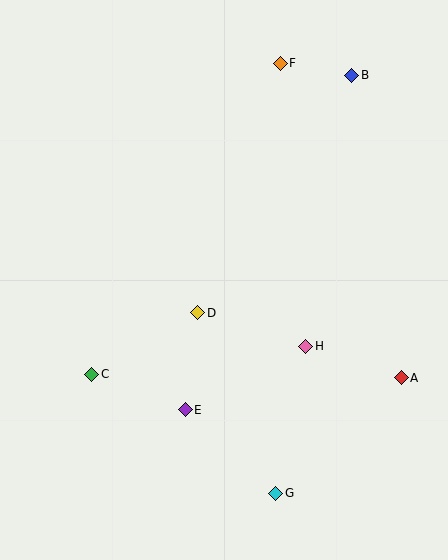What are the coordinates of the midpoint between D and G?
The midpoint between D and G is at (237, 403).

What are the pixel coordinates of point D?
Point D is at (198, 313).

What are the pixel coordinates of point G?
Point G is at (276, 493).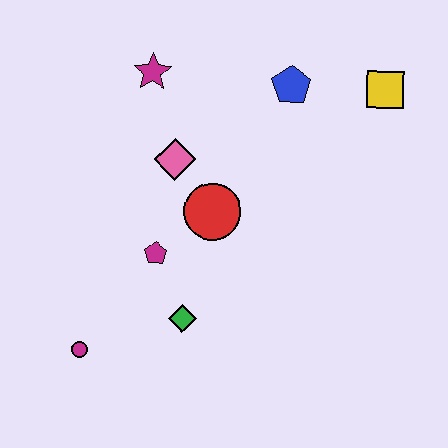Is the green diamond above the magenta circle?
Yes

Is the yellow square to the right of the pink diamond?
Yes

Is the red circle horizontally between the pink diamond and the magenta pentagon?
No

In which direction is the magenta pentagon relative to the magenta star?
The magenta pentagon is below the magenta star.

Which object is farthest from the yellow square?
The magenta circle is farthest from the yellow square.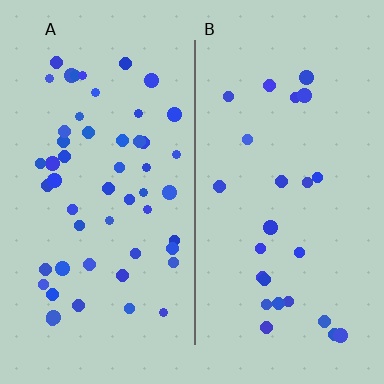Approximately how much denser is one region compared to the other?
Approximately 2.0× — region A over region B.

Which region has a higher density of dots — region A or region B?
A (the left).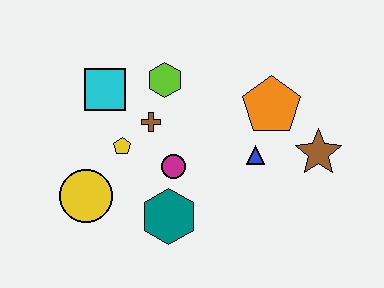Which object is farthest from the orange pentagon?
The yellow circle is farthest from the orange pentagon.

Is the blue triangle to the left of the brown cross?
No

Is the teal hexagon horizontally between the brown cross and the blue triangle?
Yes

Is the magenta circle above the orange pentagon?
No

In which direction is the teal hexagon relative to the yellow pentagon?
The teal hexagon is below the yellow pentagon.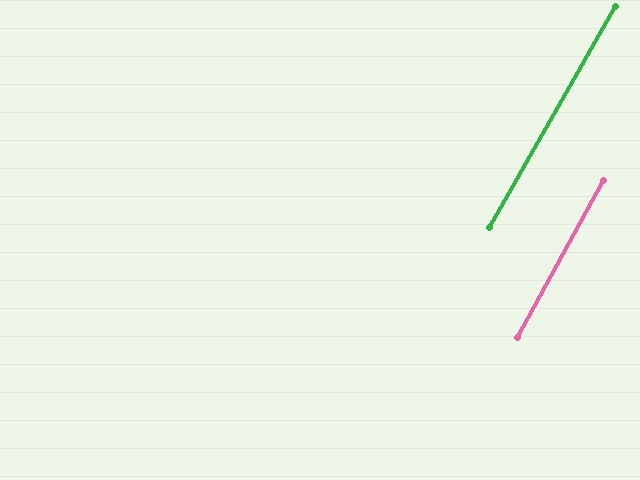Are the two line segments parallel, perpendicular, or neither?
Parallel — their directions differ by only 1.2°.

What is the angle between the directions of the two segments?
Approximately 1 degree.